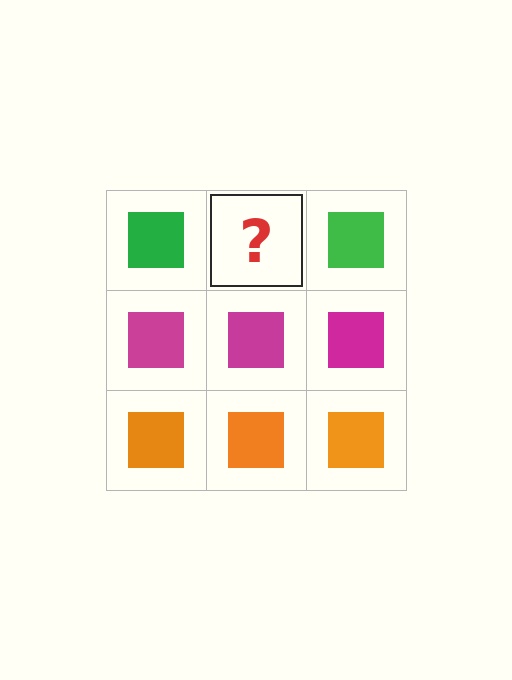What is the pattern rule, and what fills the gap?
The rule is that each row has a consistent color. The gap should be filled with a green square.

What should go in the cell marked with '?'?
The missing cell should contain a green square.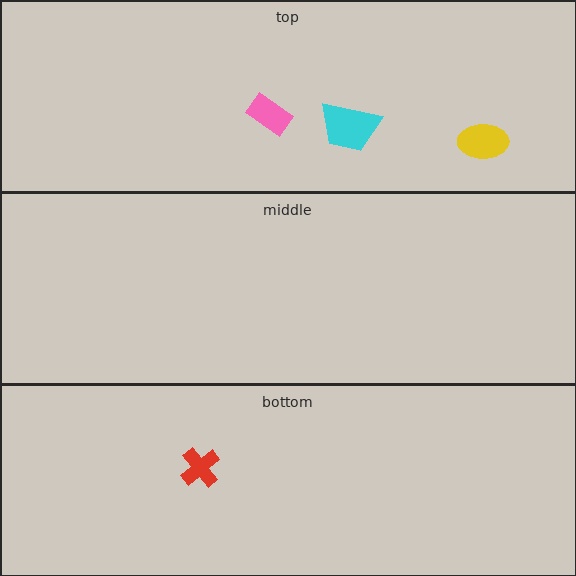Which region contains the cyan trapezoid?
The top region.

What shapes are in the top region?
The yellow ellipse, the pink rectangle, the cyan trapezoid.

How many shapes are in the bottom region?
1.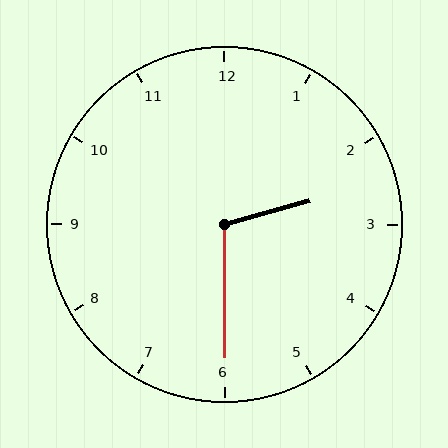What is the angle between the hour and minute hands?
Approximately 105 degrees.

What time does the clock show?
2:30.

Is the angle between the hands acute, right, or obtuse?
It is obtuse.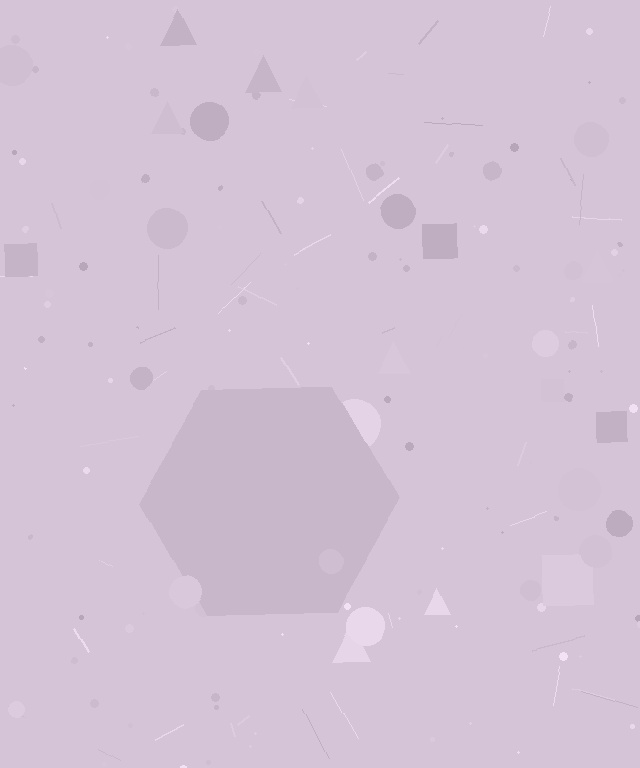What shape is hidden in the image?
A hexagon is hidden in the image.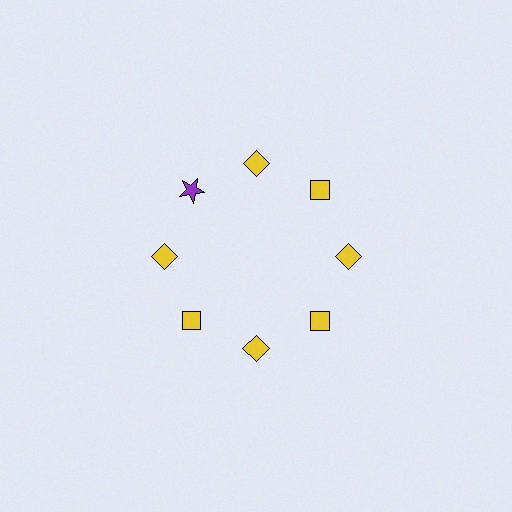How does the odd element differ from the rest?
It differs in both color (purple instead of yellow) and shape (star instead of diamond).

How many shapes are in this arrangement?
There are 8 shapes arranged in a ring pattern.